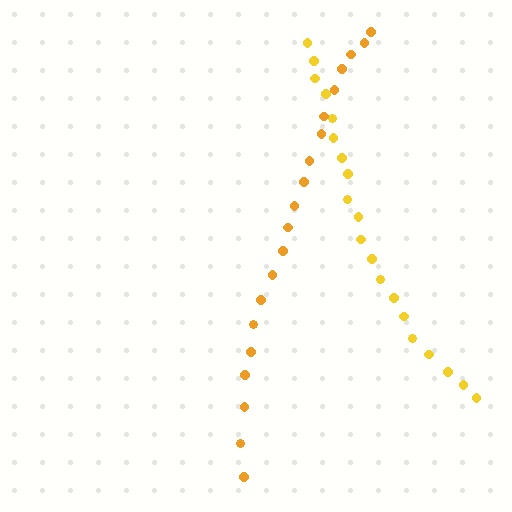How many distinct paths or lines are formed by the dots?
There are 2 distinct paths.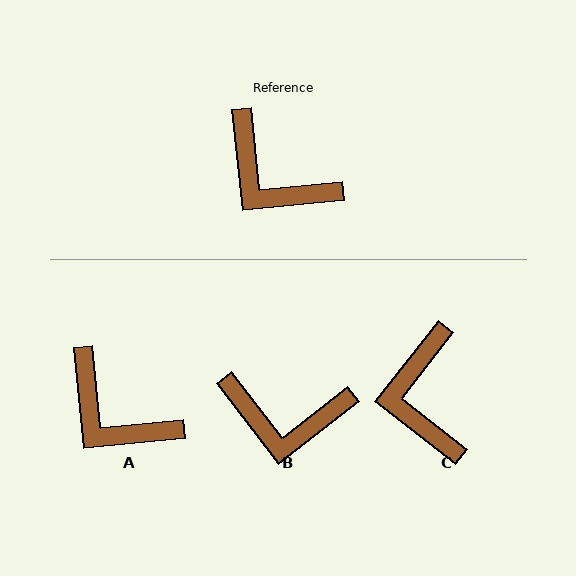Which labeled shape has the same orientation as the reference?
A.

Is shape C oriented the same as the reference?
No, it is off by about 44 degrees.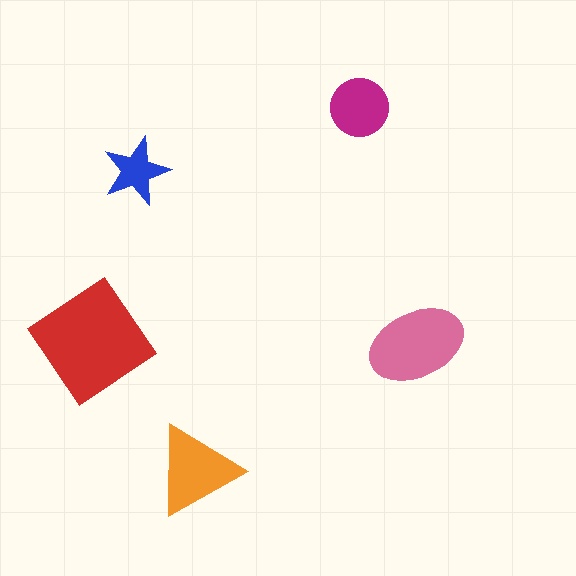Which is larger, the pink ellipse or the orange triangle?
The pink ellipse.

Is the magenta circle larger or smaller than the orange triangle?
Smaller.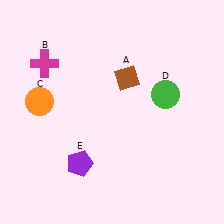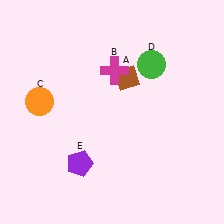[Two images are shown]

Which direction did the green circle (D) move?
The green circle (D) moved up.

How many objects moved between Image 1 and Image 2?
2 objects moved between the two images.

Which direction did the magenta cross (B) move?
The magenta cross (B) moved right.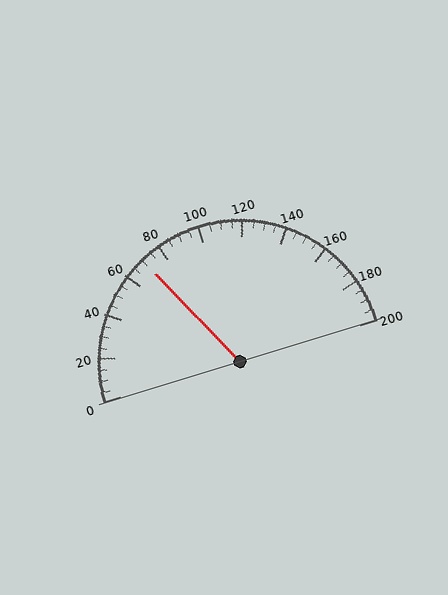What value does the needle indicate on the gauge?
The needle indicates approximately 70.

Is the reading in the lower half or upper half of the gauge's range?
The reading is in the lower half of the range (0 to 200).